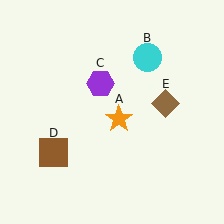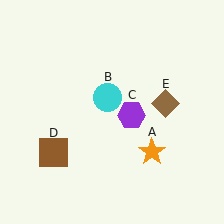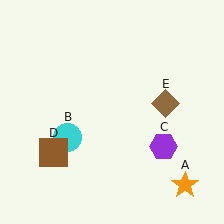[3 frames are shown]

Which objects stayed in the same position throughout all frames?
Brown square (object D) and brown diamond (object E) remained stationary.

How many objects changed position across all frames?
3 objects changed position: orange star (object A), cyan circle (object B), purple hexagon (object C).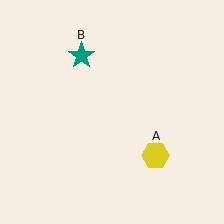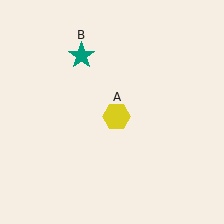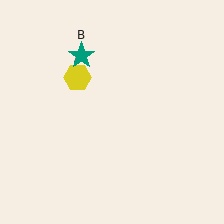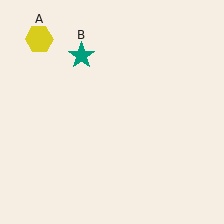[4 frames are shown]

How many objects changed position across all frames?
1 object changed position: yellow hexagon (object A).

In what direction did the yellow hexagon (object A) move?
The yellow hexagon (object A) moved up and to the left.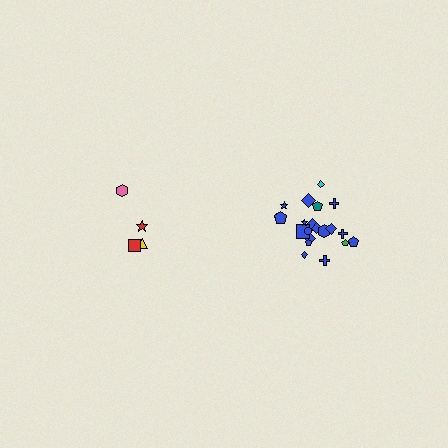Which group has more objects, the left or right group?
The right group.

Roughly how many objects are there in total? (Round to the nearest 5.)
Roughly 25 objects in total.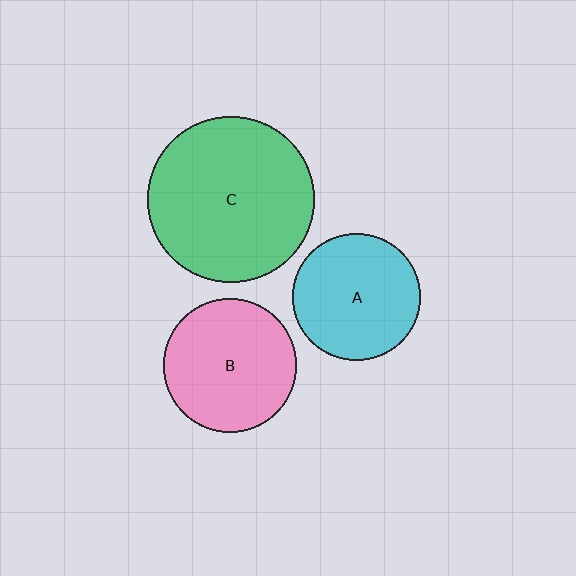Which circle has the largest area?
Circle C (green).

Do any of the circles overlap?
No, none of the circles overlap.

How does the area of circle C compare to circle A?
Approximately 1.7 times.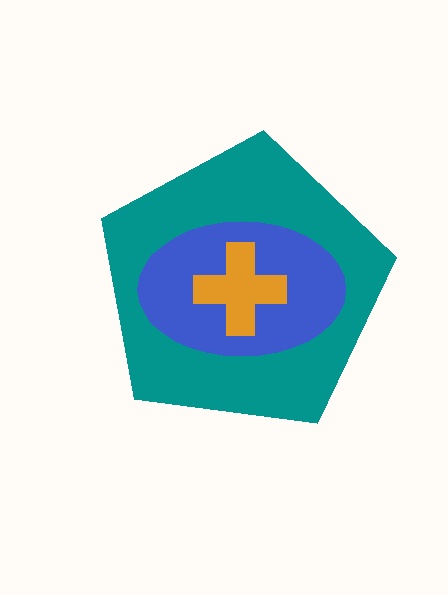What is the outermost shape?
The teal pentagon.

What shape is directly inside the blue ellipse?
The orange cross.